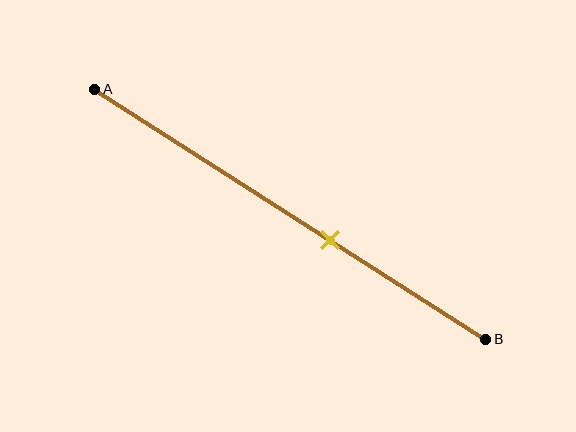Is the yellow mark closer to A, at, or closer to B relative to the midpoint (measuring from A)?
The yellow mark is closer to point B than the midpoint of segment AB.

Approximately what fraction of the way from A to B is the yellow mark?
The yellow mark is approximately 60% of the way from A to B.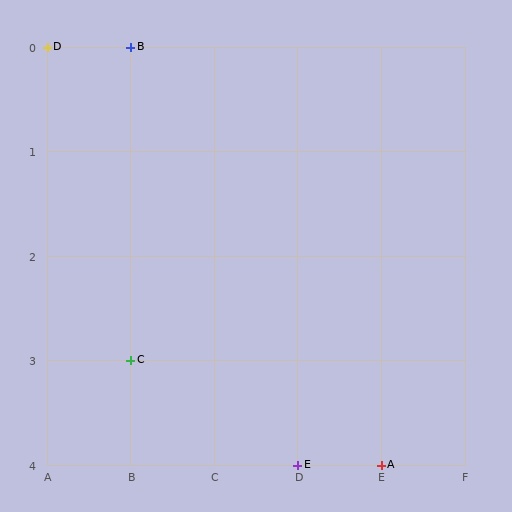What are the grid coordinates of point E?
Point E is at grid coordinates (D, 4).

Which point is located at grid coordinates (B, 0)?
Point B is at (B, 0).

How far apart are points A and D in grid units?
Points A and D are 4 columns and 4 rows apart (about 5.7 grid units diagonally).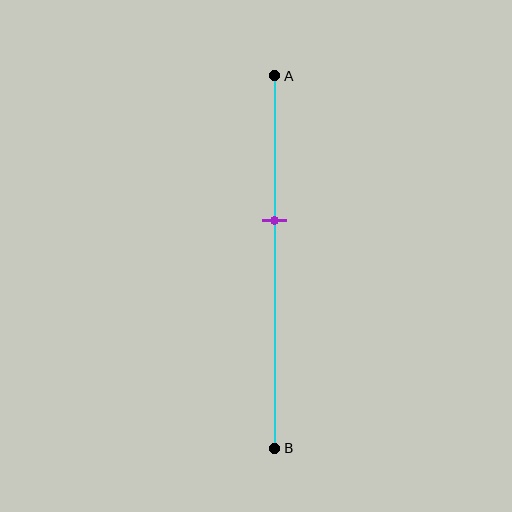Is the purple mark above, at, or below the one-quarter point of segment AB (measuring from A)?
The purple mark is below the one-quarter point of segment AB.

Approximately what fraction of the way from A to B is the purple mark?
The purple mark is approximately 40% of the way from A to B.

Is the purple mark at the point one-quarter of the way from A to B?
No, the mark is at about 40% from A, not at the 25% one-quarter point.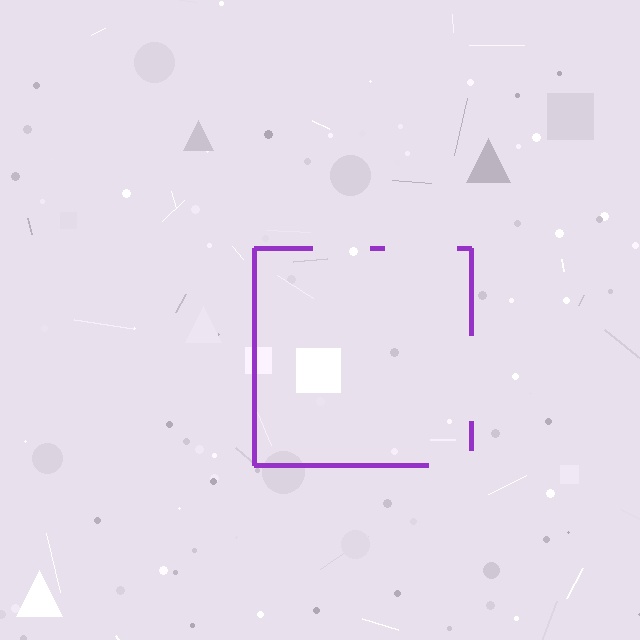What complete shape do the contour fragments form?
The contour fragments form a square.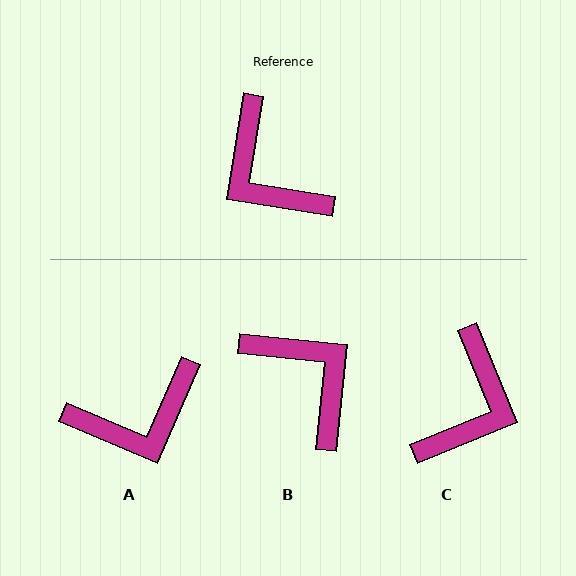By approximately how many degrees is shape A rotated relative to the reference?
Approximately 76 degrees counter-clockwise.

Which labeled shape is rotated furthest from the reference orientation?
B, about 177 degrees away.